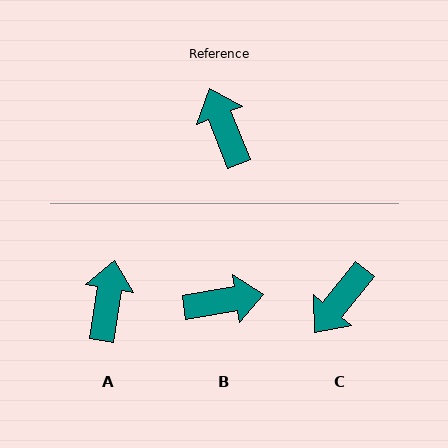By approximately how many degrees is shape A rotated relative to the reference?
Approximately 30 degrees clockwise.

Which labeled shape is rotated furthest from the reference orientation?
C, about 120 degrees away.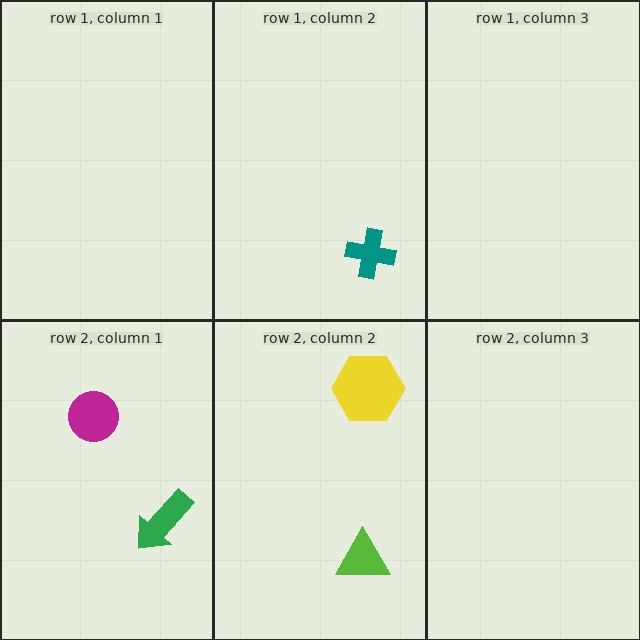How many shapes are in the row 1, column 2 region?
1.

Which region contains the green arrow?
The row 2, column 1 region.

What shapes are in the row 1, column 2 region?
The teal cross.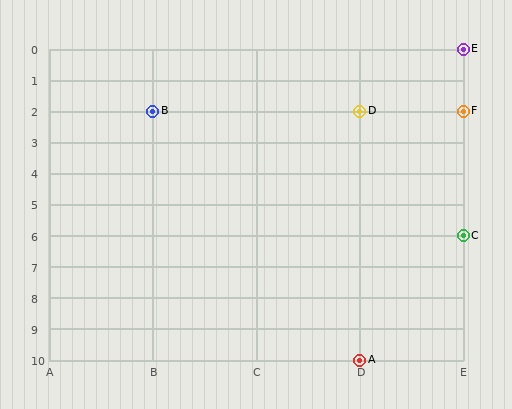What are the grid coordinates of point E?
Point E is at grid coordinates (E, 0).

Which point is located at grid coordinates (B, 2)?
Point B is at (B, 2).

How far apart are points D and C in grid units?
Points D and C are 1 column and 4 rows apart (about 4.1 grid units diagonally).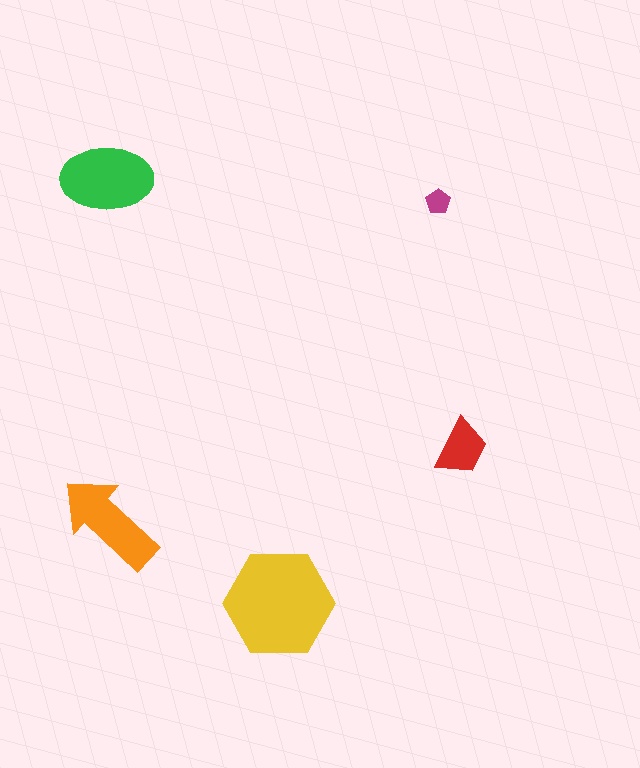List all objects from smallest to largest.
The magenta pentagon, the red trapezoid, the orange arrow, the green ellipse, the yellow hexagon.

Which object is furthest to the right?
The red trapezoid is rightmost.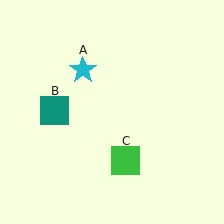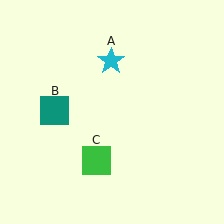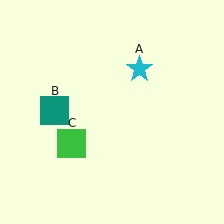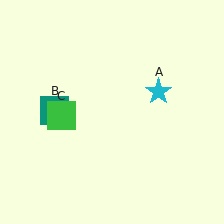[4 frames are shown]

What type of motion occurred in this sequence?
The cyan star (object A), green square (object C) rotated clockwise around the center of the scene.